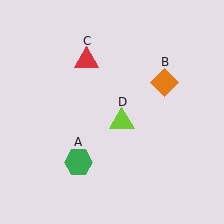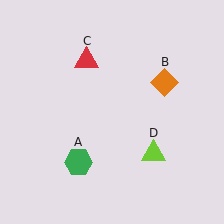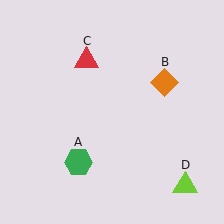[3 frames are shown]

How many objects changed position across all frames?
1 object changed position: lime triangle (object D).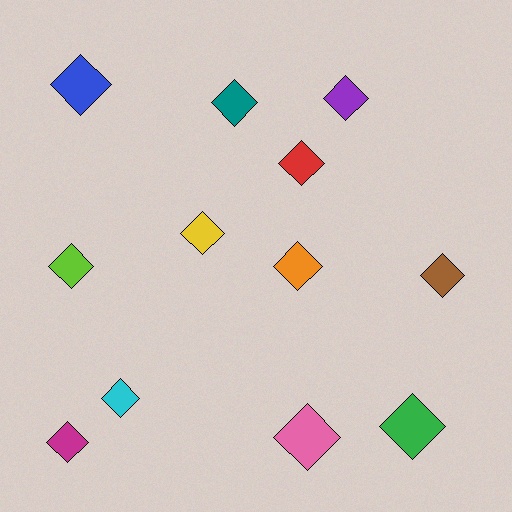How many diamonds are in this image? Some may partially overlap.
There are 12 diamonds.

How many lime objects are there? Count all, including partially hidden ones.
There is 1 lime object.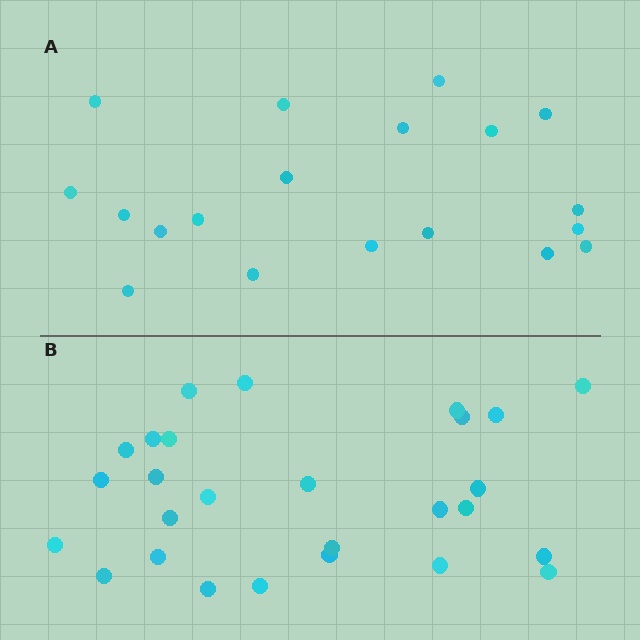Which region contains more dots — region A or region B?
Region B (the bottom region) has more dots.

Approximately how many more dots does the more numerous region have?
Region B has roughly 8 or so more dots than region A.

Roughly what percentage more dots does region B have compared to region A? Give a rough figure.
About 40% more.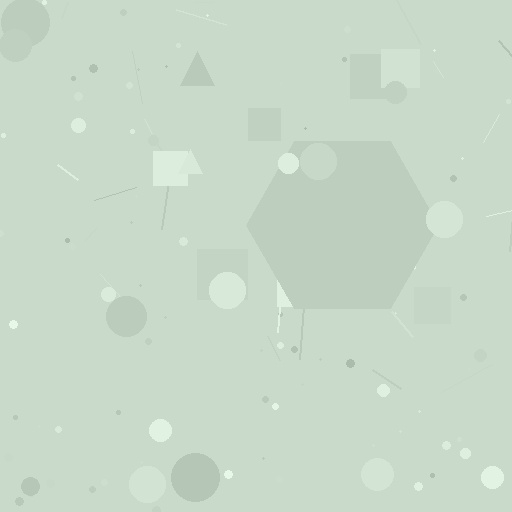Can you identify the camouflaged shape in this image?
The camouflaged shape is a hexagon.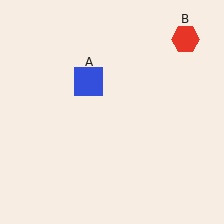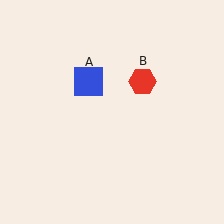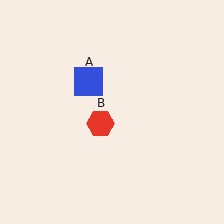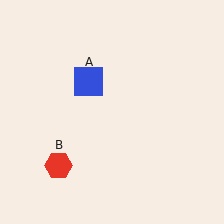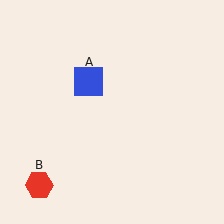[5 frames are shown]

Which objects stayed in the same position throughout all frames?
Blue square (object A) remained stationary.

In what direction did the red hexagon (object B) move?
The red hexagon (object B) moved down and to the left.